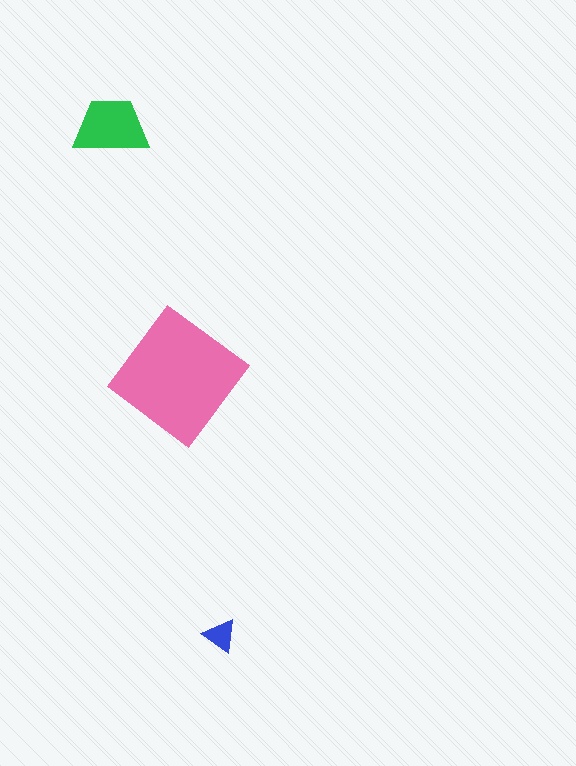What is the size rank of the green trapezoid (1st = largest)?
2nd.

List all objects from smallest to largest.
The blue triangle, the green trapezoid, the pink diamond.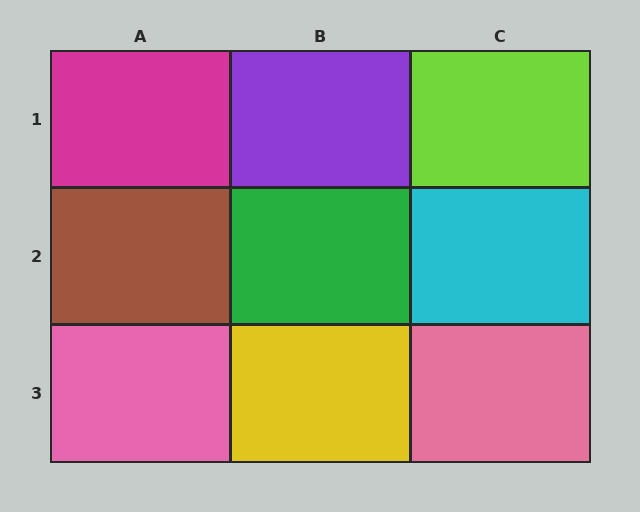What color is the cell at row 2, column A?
Brown.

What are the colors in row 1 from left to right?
Magenta, purple, lime.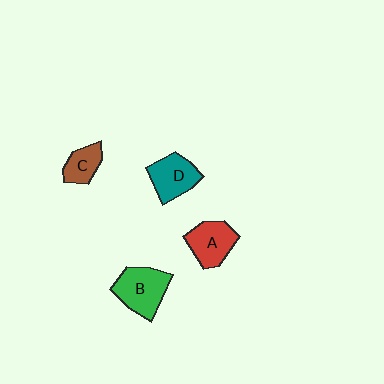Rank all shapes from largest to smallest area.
From largest to smallest: B (green), A (red), D (teal), C (brown).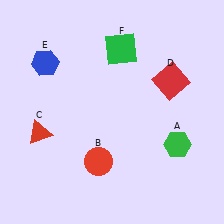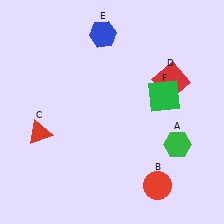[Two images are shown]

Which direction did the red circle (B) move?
The red circle (B) moved right.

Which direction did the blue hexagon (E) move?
The blue hexagon (E) moved right.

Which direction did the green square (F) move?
The green square (F) moved down.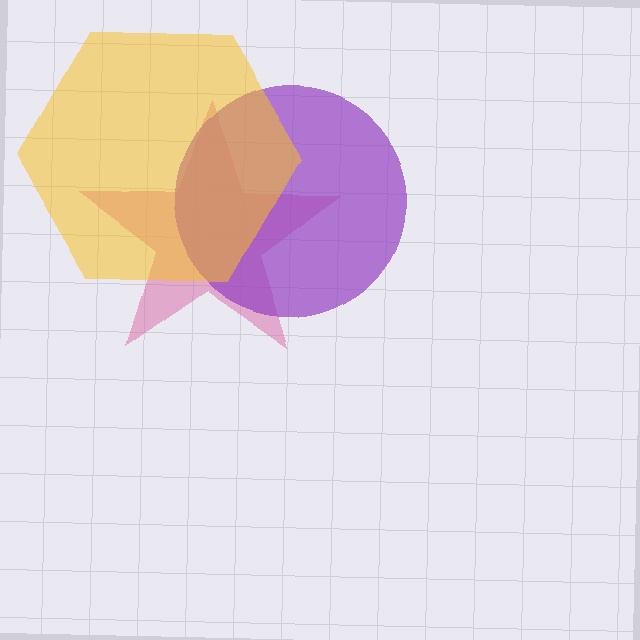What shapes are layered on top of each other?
The layered shapes are: a pink star, a purple circle, a yellow hexagon.